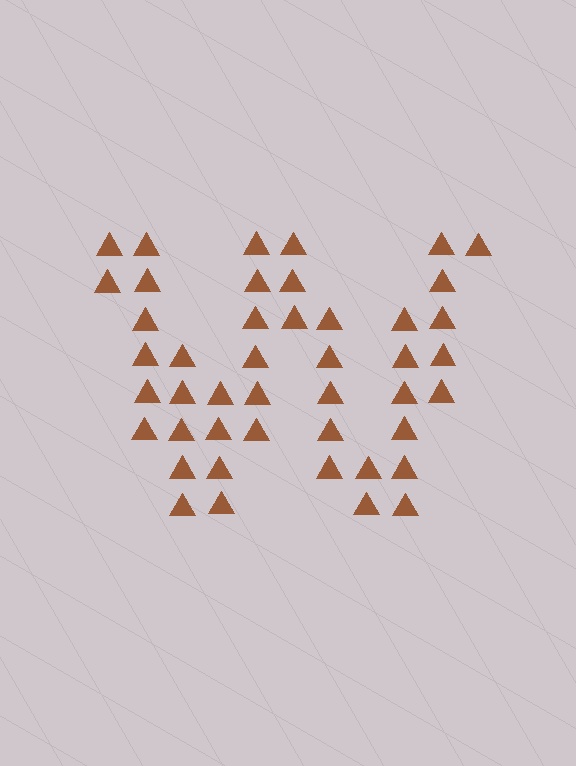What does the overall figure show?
The overall figure shows the letter W.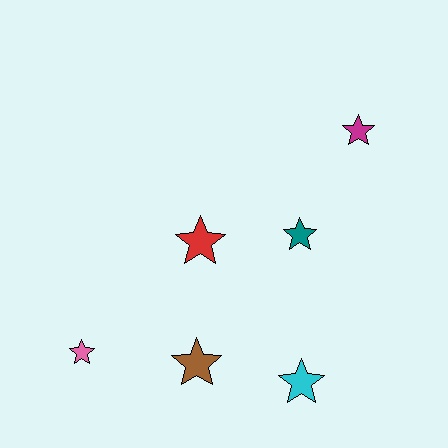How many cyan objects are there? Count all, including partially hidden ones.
There is 1 cyan object.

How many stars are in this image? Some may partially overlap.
There are 6 stars.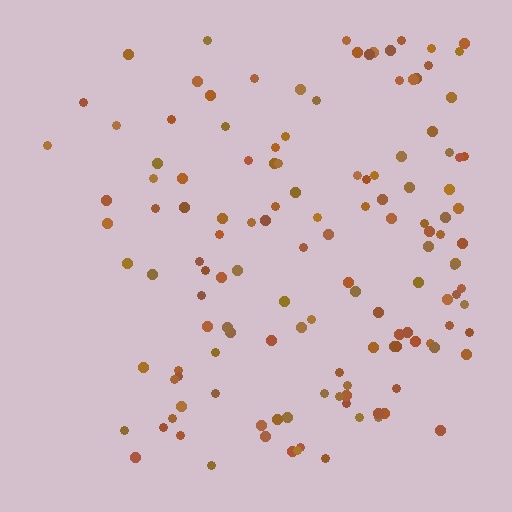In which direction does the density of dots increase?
From left to right, with the right side densest.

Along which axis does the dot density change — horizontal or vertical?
Horizontal.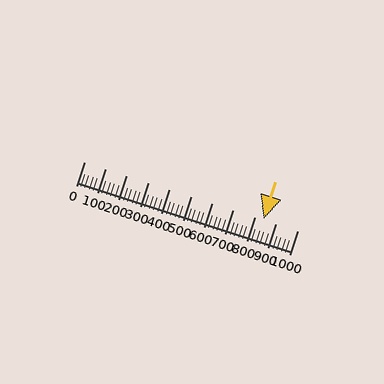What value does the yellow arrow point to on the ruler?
The yellow arrow points to approximately 840.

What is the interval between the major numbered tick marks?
The major tick marks are spaced 100 units apart.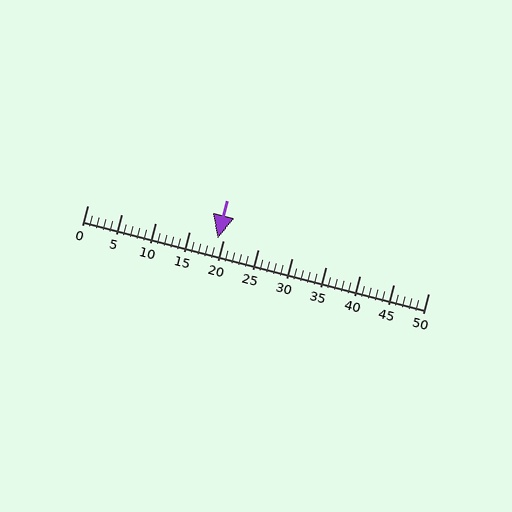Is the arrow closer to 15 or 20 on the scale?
The arrow is closer to 20.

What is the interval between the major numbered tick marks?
The major tick marks are spaced 5 units apart.